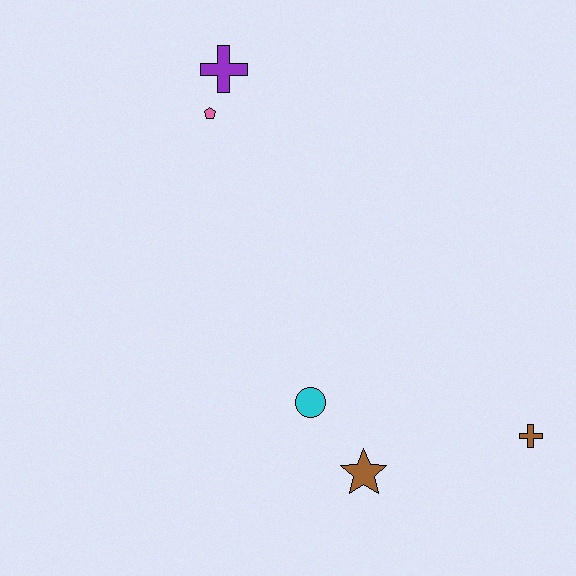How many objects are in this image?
There are 5 objects.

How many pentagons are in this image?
There is 1 pentagon.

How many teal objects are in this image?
There are no teal objects.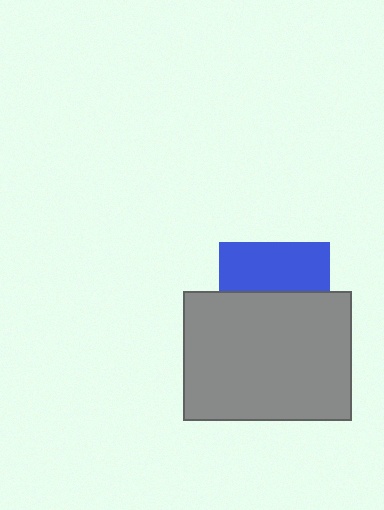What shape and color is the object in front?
The object in front is a gray rectangle.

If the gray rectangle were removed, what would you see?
You would see the complete blue square.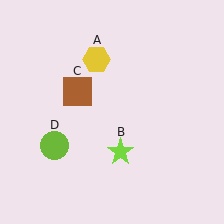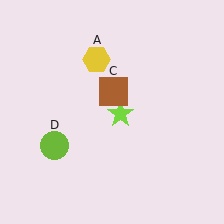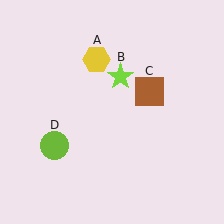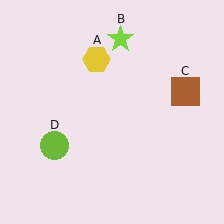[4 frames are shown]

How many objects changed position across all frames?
2 objects changed position: lime star (object B), brown square (object C).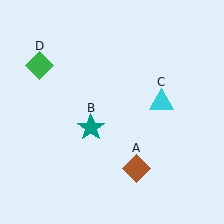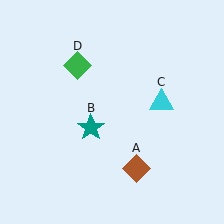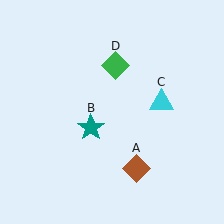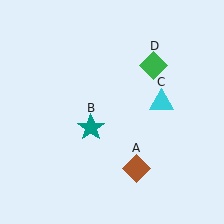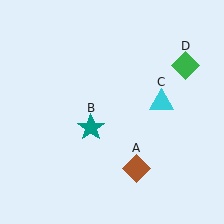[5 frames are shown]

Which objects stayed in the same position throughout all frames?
Brown diamond (object A) and teal star (object B) and cyan triangle (object C) remained stationary.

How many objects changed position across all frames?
1 object changed position: green diamond (object D).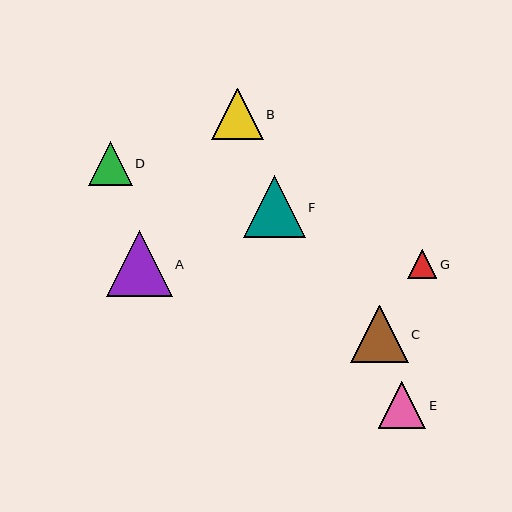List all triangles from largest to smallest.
From largest to smallest: A, F, C, B, E, D, G.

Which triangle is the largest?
Triangle A is the largest with a size of approximately 66 pixels.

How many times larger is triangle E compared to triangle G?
Triangle E is approximately 1.6 times the size of triangle G.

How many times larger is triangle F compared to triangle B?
Triangle F is approximately 1.2 times the size of triangle B.